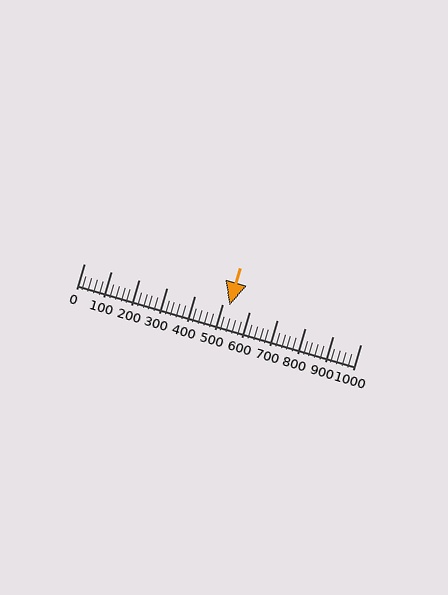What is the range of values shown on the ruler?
The ruler shows values from 0 to 1000.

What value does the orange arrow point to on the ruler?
The orange arrow points to approximately 527.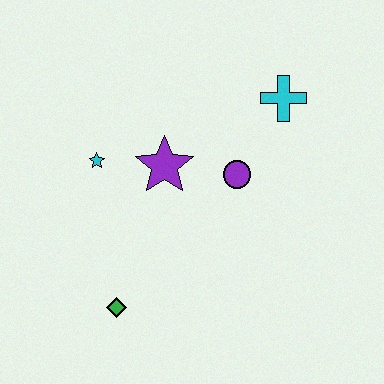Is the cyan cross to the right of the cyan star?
Yes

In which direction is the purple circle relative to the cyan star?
The purple circle is to the right of the cyan star.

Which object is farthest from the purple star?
The green diamond is farthest from the purple star.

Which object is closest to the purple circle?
The purple star is closest to the purple circle.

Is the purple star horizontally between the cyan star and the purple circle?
Yes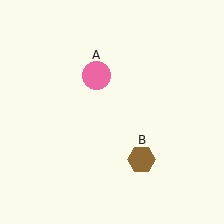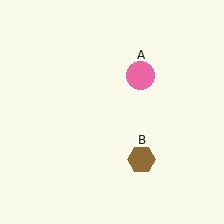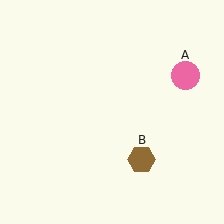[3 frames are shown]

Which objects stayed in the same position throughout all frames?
Brown hexagon (object B) remained stationary.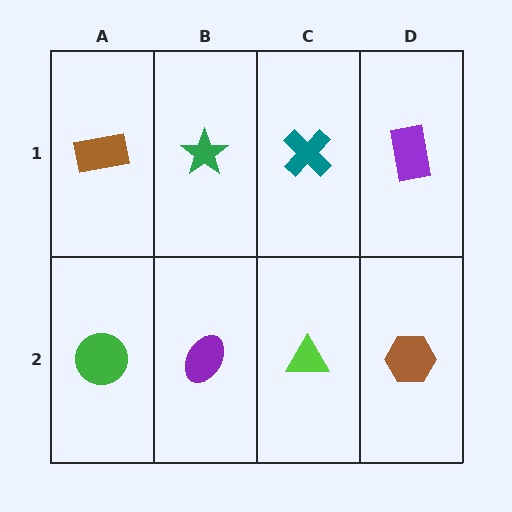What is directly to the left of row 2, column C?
A purple ellipse.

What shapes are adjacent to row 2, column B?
A green star (row 1, column B), a green circle (row 2, column A), a lime triangle (row 2, column C).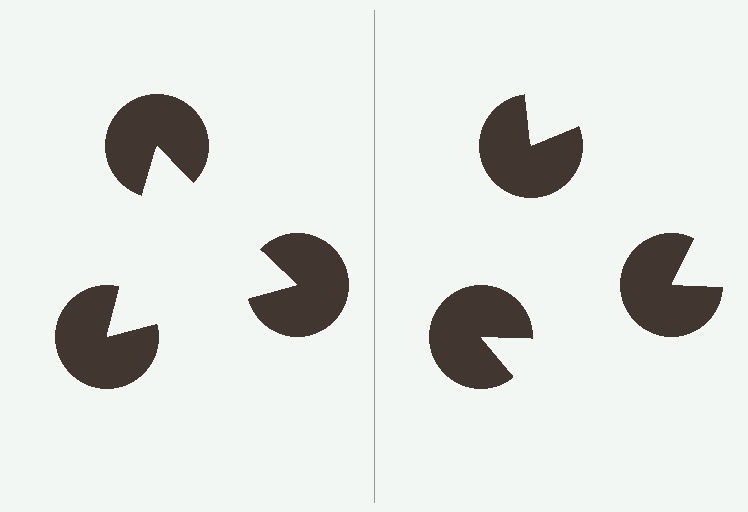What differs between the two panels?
The pac-man discs are positioned identically on both sides; only the wedge orientations differ. On the left they align to a triangle; on the right they are misaligned.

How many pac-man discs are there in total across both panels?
6 — 3 on each side.